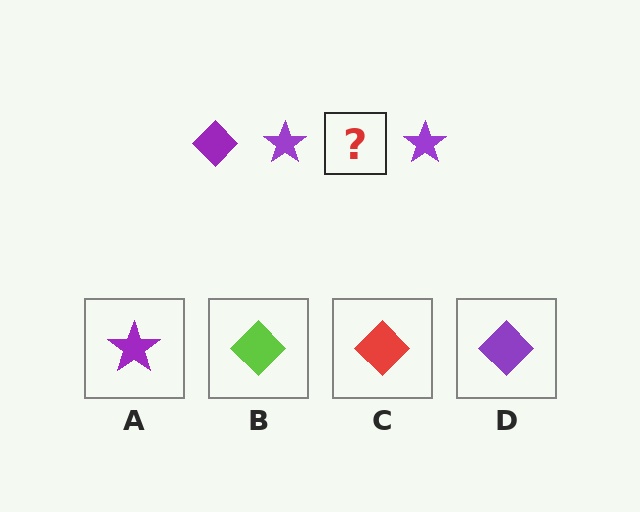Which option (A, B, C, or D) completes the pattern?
D.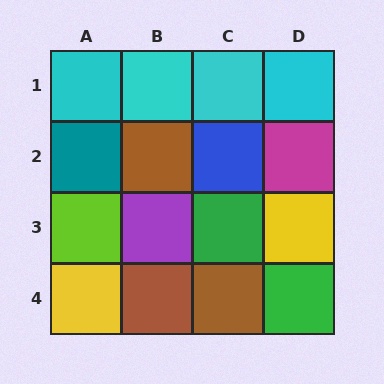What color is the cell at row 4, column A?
Yellow.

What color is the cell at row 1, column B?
Cyan.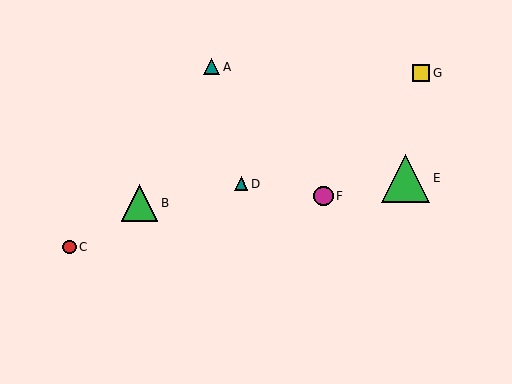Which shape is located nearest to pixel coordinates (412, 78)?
The yellow square (labeled G) at (421, 73) is nearest to that location.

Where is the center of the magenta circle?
The center of the magenta circle is at (323, 196).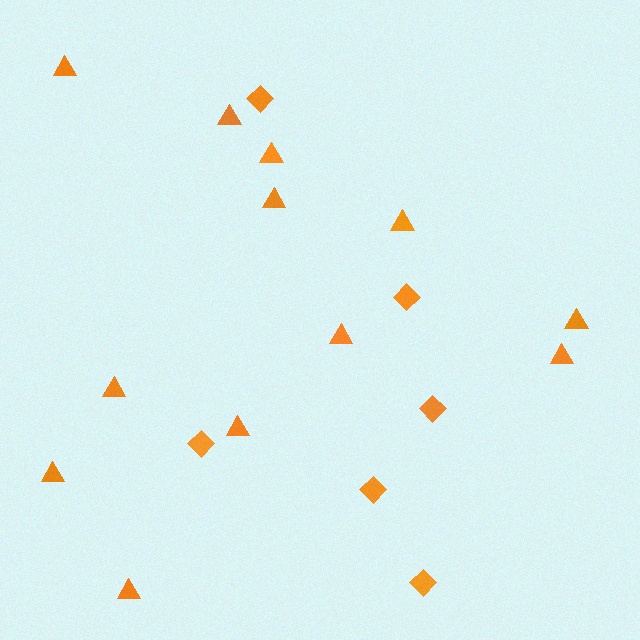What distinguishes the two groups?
There are 2 groups: one group of diamonds (6) and one group of triangles (12).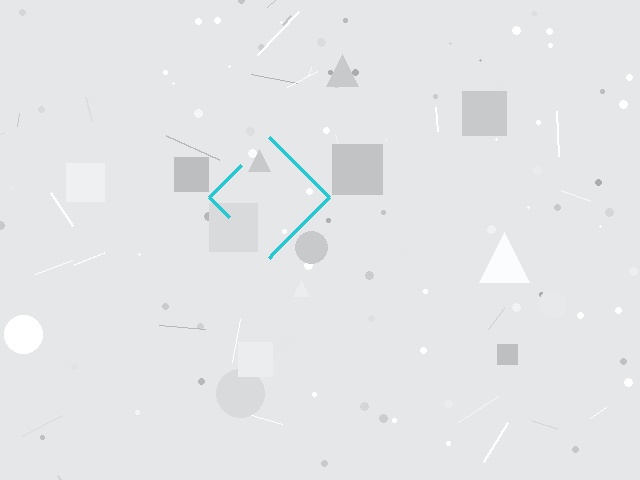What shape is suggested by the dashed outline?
The dashed outline suggests a diamond.